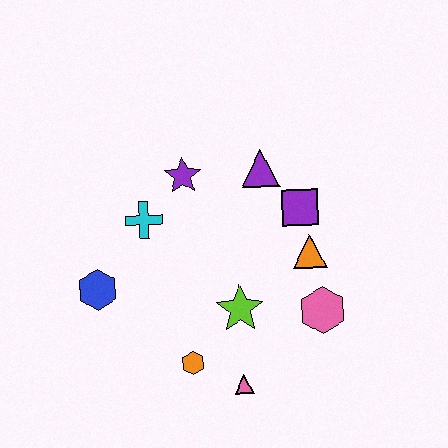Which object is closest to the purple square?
The orange triangle is closest to the purple square.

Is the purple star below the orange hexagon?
No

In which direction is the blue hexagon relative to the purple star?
The blue hexagon is below the purple star.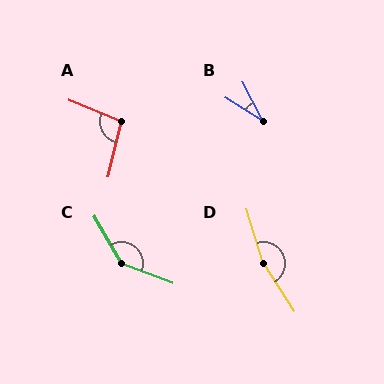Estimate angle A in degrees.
Approximately 99 degrees.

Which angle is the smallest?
B, at approximately 31 degrees.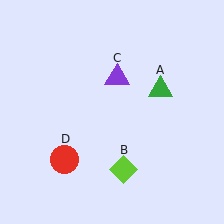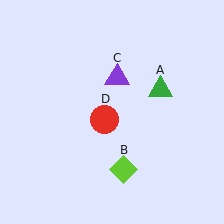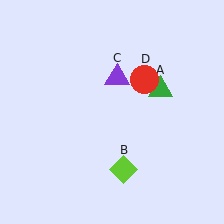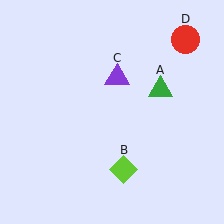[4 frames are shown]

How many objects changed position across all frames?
1 object changed position: red circle (object D).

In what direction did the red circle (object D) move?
The red circle (object D) moved up and to the right.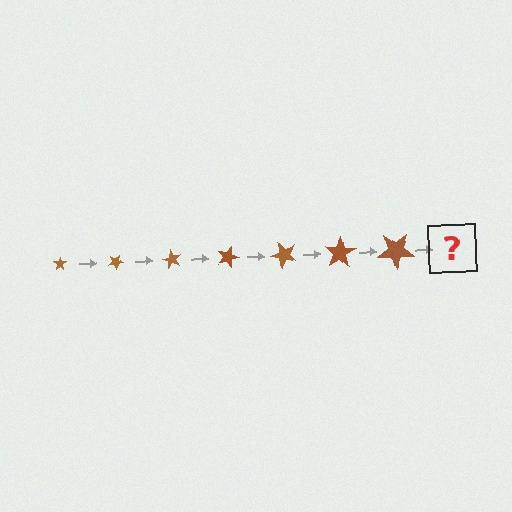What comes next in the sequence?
The next element should be a star, larger than the previous one and rotated 210 degrees from the start.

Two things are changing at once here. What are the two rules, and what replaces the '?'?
The two rules are that the star grows larger each step and it rotates 30 degrees each step. The '?' should be a star, larger than the previous one and rotated 210 degrees from the start.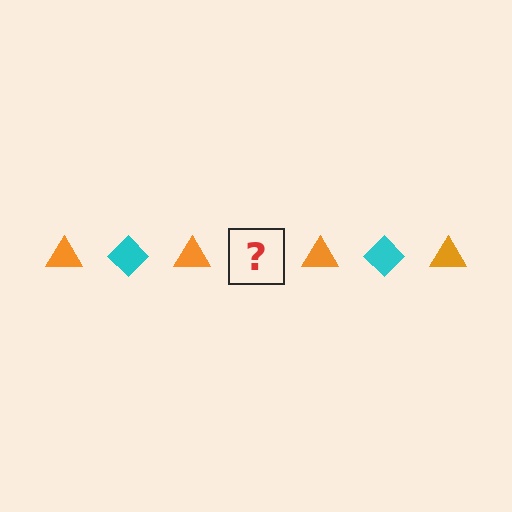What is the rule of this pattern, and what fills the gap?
The rule is that the pattern alternates between orange triangle and cyan diamond. The gap should be filled with a cyan diamond.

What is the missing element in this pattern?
The missing element is a cyan diamond.